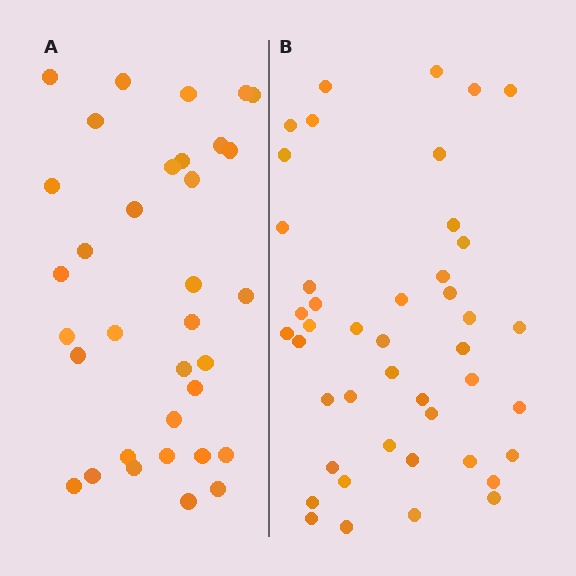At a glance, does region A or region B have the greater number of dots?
Region B (the right region) has more dots.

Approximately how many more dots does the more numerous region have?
Region B has roughly 10 or so more dots than region A.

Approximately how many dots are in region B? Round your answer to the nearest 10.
About 40 dots. (The exact count is 44, which rounds to 40.)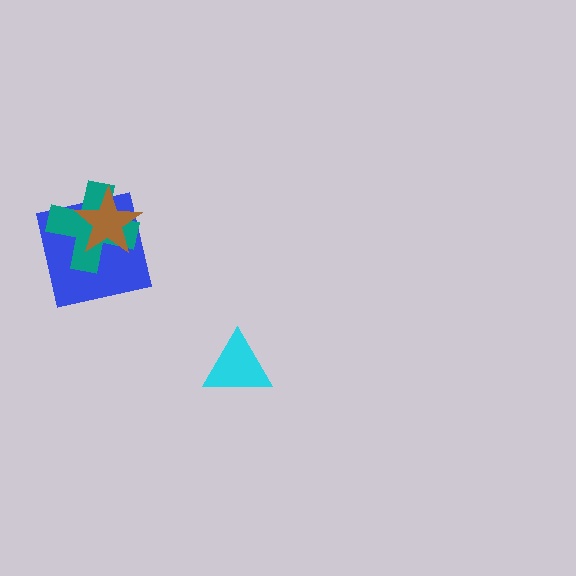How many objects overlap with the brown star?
2 objects overlap with the brown star.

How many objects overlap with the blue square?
2 objects overlap with the blue square.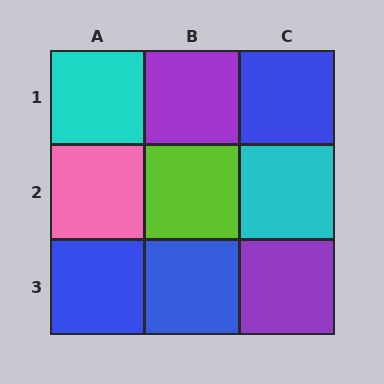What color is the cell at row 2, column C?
Cyan.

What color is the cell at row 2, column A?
Pink.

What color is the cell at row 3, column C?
Purple.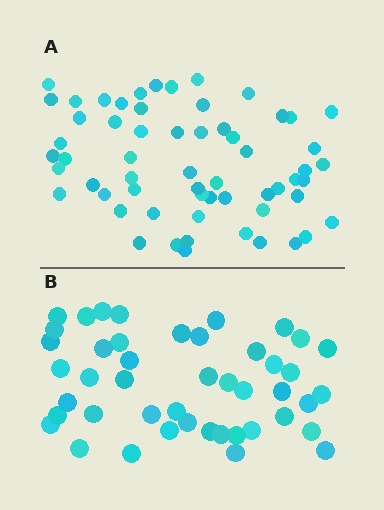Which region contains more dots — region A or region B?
Region A (the top region) has more dots.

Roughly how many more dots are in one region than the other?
Region A has approximately 15 more dots than region B.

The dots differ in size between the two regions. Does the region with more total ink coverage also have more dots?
No. Region B has more total ink coverage because its dots are larger, but region A actually contains more individual dots. Total area can be misleading — the number of items is what matters here.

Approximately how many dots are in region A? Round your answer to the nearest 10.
About 60 dots.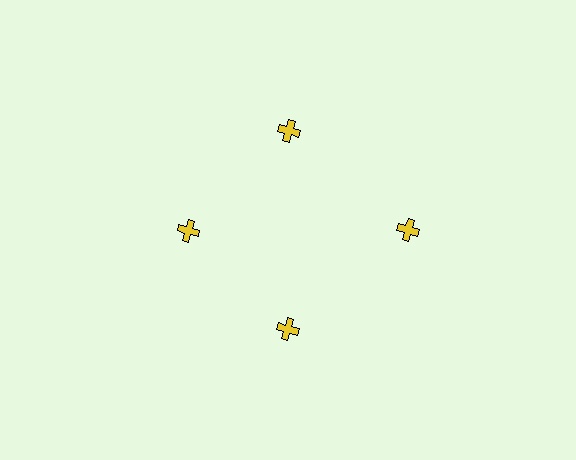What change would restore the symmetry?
The symmetry would be restored by moving it inward, back onto the ring so that all 4 crosses sit at equal angles and equal distance from the center.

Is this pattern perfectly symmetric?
No. The 4 yellow crosses are arranged in a ring, but one element near the 3 o'clock position is pushed outward from the center, breaking the 4-fold rotational symmetry.